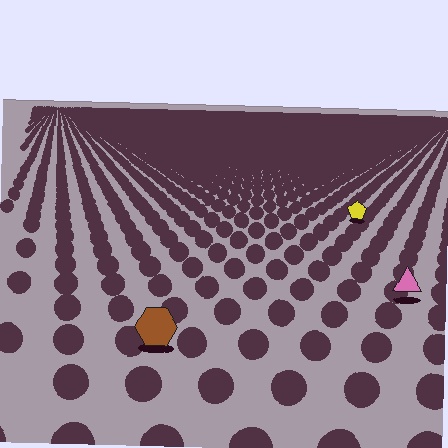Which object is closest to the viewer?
The brown hexagon is closest. The texture marks near it are larger and more spread out.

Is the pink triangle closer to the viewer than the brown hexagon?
No. The brown hexagon is closer — you can tell from the texture gradient: the ground texture is coarser near it.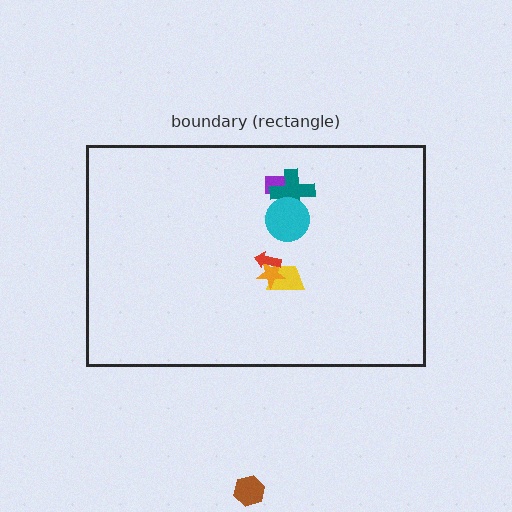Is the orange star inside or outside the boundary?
Inside.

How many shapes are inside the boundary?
6 inside, 1 outside.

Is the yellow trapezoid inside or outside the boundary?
Inside.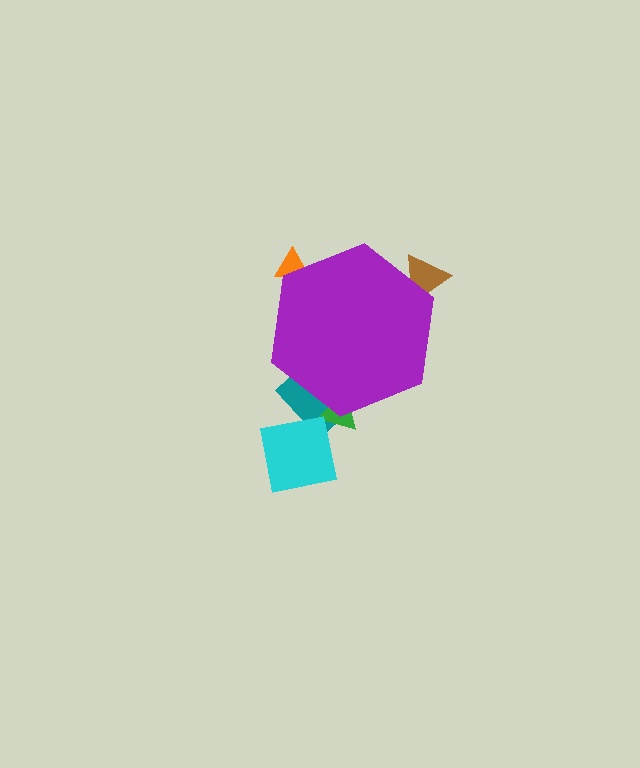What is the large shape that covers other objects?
A purple hexagon.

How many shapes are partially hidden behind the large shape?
4 shapes are partially hidden.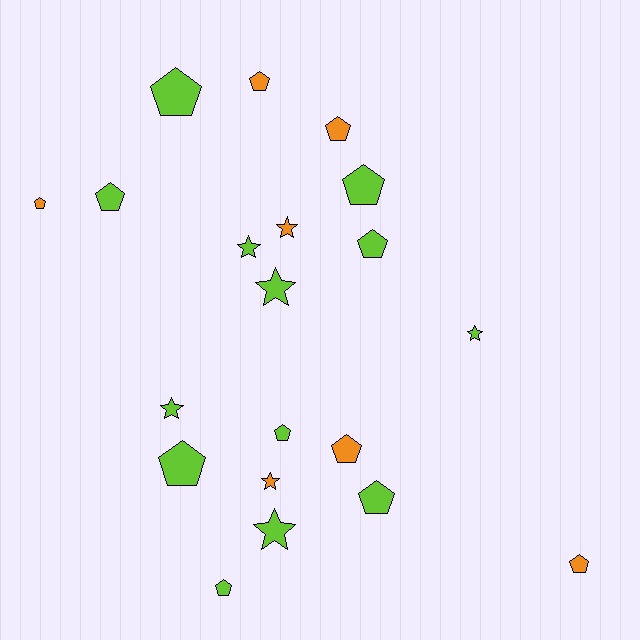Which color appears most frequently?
Lime, with 13 objects.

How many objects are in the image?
There are 20 objects.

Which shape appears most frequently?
Pentagon, with 13 objects.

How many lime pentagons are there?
There are 8 lime pentagons.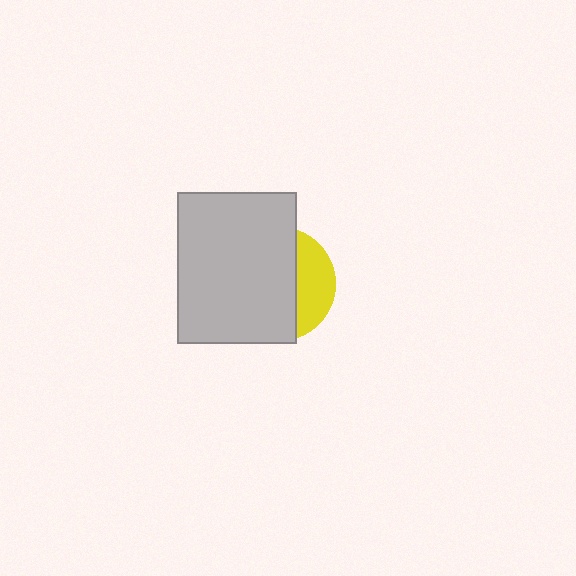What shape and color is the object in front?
The object in front is a light gray rectangle.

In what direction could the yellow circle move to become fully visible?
The yellow circle could move right. That would shift it out from behind the light gray rectangle entirely.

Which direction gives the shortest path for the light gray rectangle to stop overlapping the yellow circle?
Moving left gives the shortest separation.